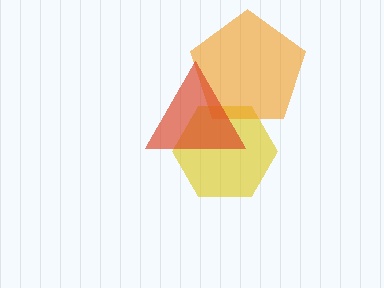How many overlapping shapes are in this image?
There are 3 overlapping shapes in the image.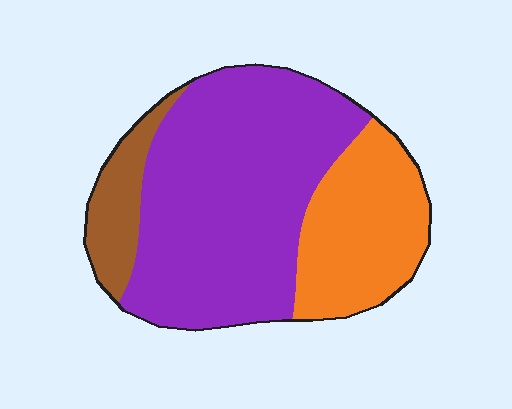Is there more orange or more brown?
Orange.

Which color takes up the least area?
Brown, at roughly 10%.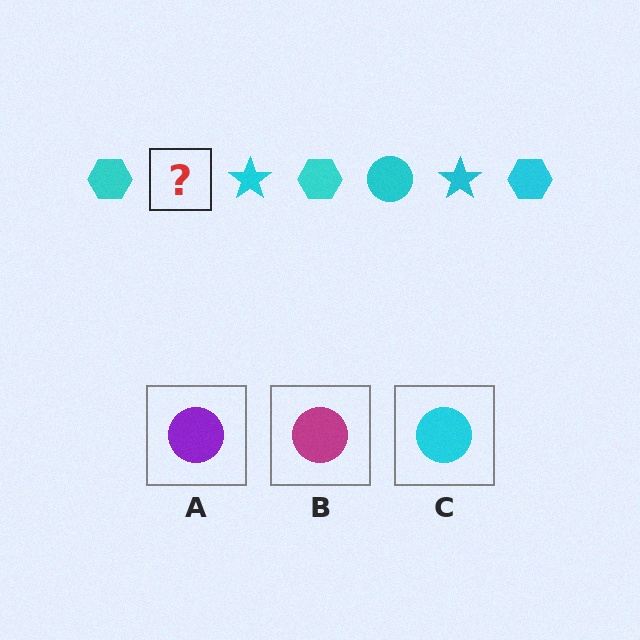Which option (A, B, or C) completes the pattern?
C.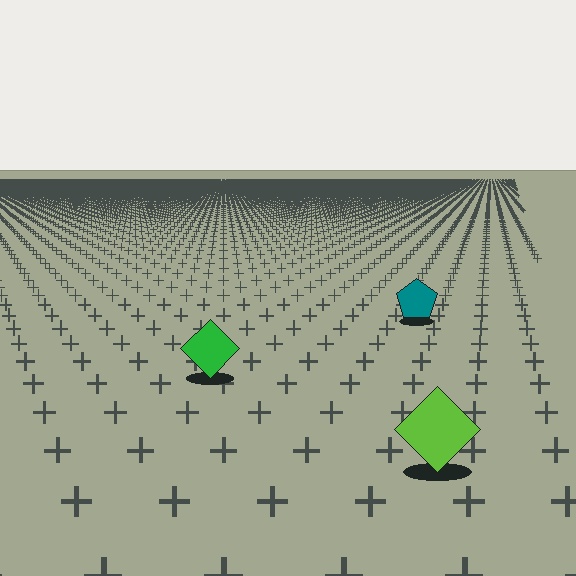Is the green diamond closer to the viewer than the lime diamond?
No. The lime diamond is closer — you can tell from the texture gradient: the ground texture is coarser near it.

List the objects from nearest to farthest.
From nearest to farthest: the lime diamond, the green diamond, the teal pentagon.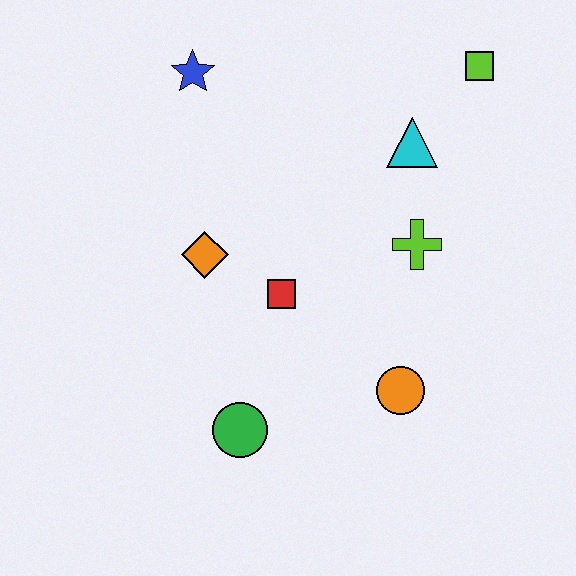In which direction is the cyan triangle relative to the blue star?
The cyan triangle is to the right of the blue star.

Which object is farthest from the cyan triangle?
The green circle is farthest from the cyan triangle.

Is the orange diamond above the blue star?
No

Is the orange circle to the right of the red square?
Yes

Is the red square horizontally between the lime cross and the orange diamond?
Yes